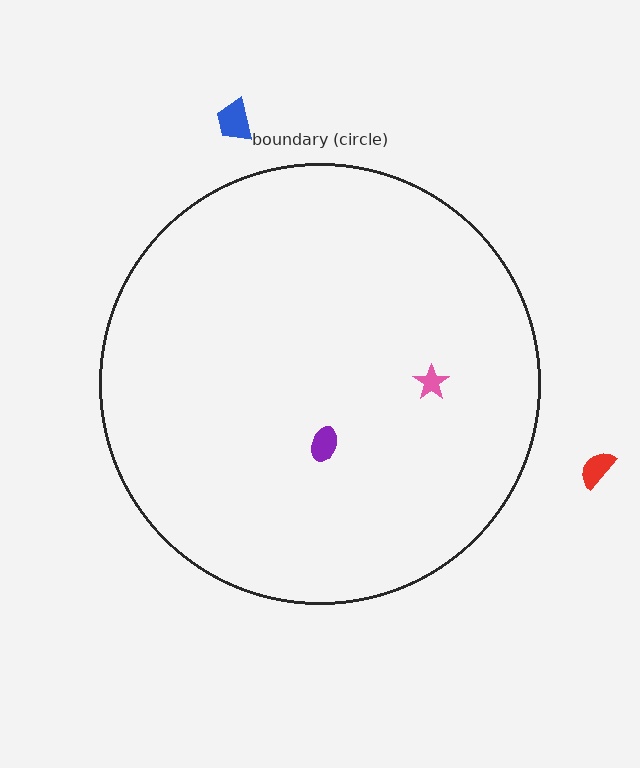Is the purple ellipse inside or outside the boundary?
Inside.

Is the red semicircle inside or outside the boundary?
Outside.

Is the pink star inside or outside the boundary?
Inside.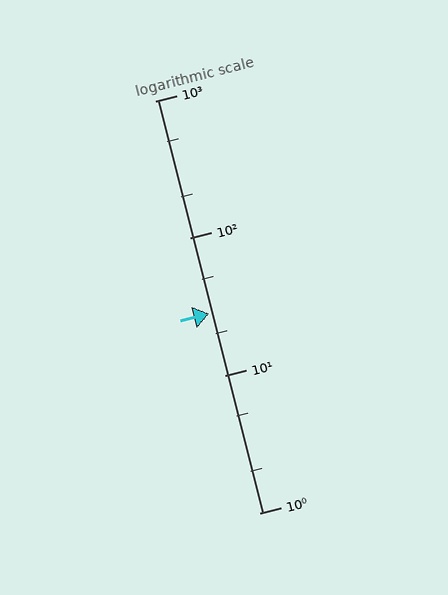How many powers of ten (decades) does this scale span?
The scale spans 3 decades, from 1 to 1000.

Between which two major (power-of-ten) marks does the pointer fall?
The pointer is between 10 and 100.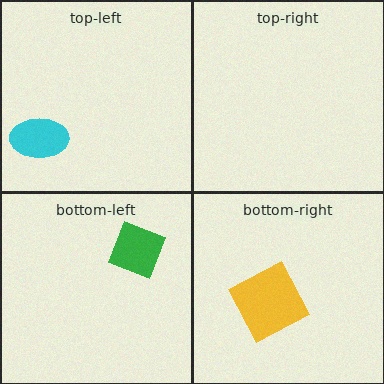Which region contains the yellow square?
The bottom-right region.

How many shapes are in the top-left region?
1.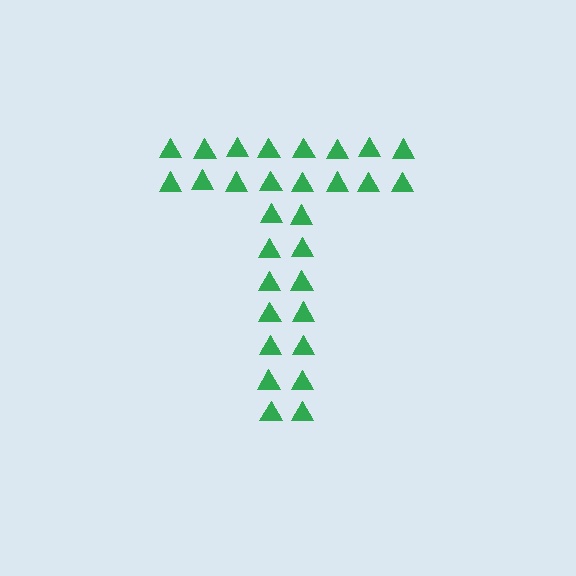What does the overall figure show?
The overall figure shows the letter T.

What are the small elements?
The small elements are triangles.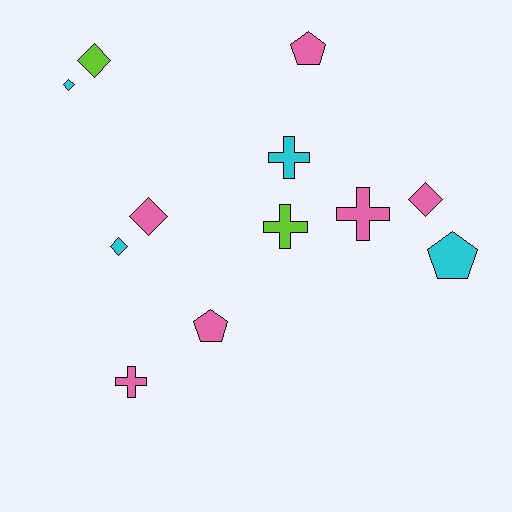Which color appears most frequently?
Pink, with 6 objects.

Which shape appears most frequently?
Diamond, with 5 objects.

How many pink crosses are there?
There are 2 pink crosses.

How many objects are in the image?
There are 12 objects.